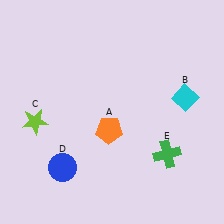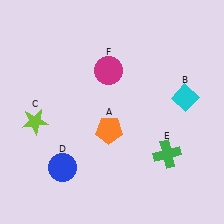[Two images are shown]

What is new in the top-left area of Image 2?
A magenta circle (F) was added in the top-left area of Image 2.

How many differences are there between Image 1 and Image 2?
There is 1 difference between the two images.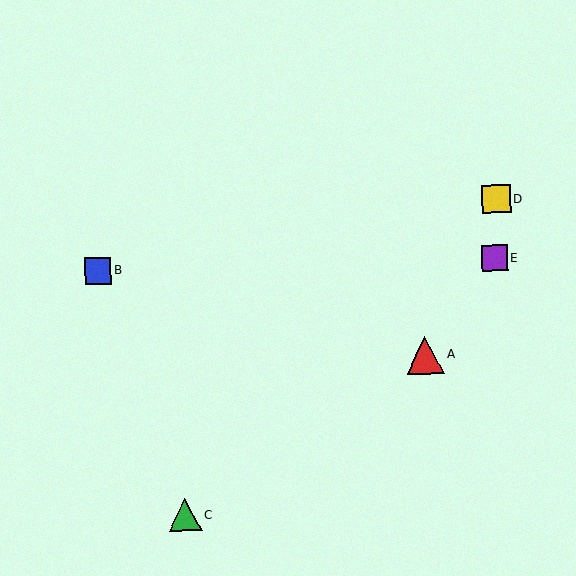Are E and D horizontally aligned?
No, E is at y≈258 and D is at y≈199.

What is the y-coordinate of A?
Object A is at y≈355.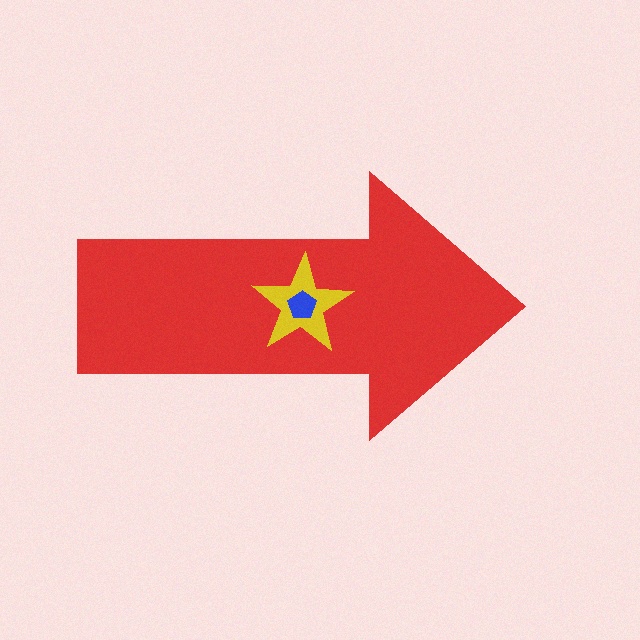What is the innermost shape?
The blue pentagon.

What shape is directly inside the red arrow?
The yellow star.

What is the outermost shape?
The red arrow.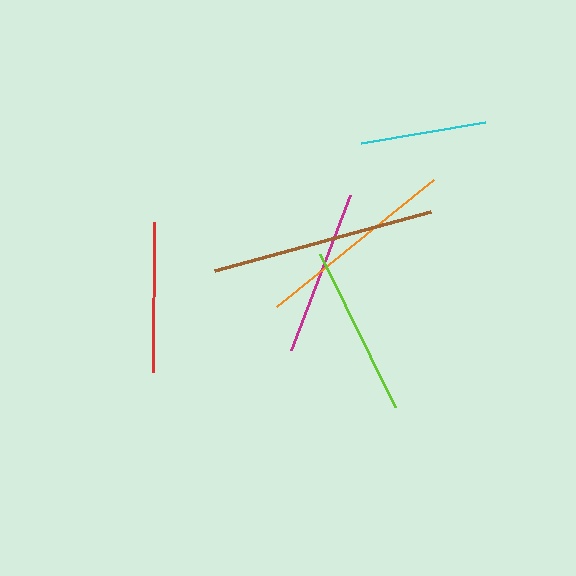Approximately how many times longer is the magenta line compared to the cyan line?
The magenta line is approximately 1.3 times the length of the cyan line.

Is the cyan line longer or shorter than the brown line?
The brown line is longer than the cyan line.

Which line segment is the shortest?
The cyan line is the shortest at approximately 126 pixels.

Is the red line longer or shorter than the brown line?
The brown line is longer than the red line.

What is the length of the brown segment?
The brown segment is approximately 225 pixels long.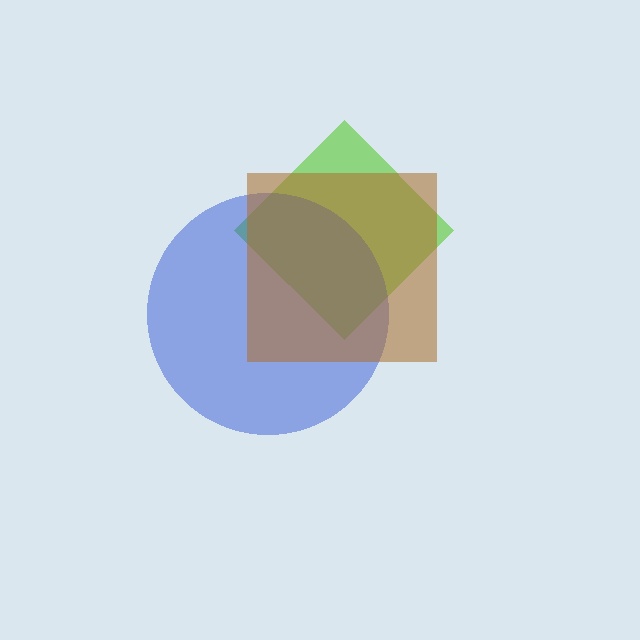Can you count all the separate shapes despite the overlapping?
Yes, there are 3 separate shapes.